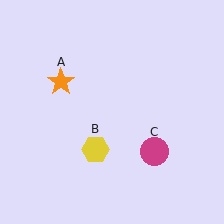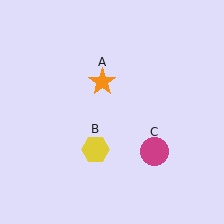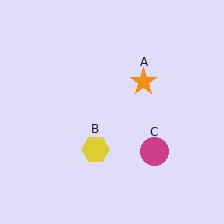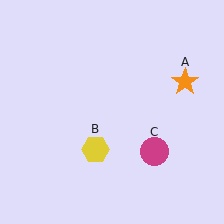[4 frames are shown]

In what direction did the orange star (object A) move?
The orange star (object A) moved right.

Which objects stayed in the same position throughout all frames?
Yellow hexagon (object B) and magenta circle (object C) remained stationary.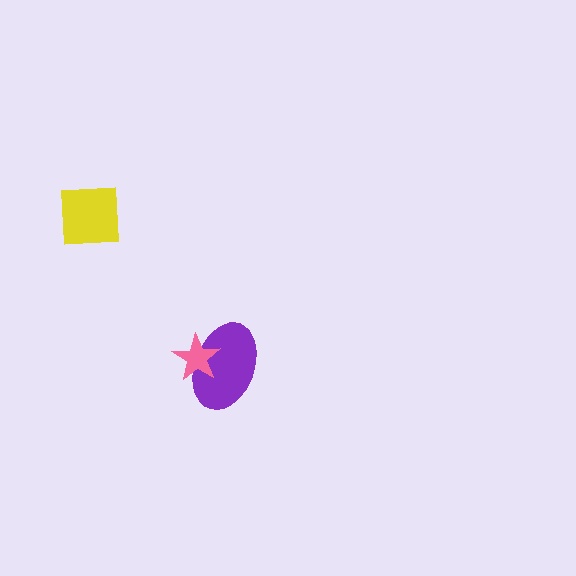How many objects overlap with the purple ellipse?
1 object overlaps with the purple ellipse.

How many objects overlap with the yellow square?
0 objects overlap with the yellow square.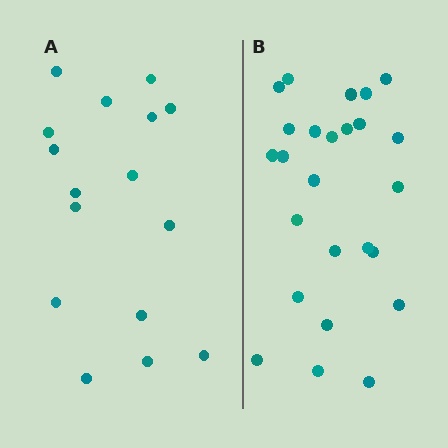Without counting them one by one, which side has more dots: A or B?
Region B (the right region) has more dots.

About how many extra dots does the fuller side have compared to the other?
Region B has roughly 8 or so more dots than region A.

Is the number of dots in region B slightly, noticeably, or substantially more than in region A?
Region B has substantially more. The ratio is roughly 1.6 to 1.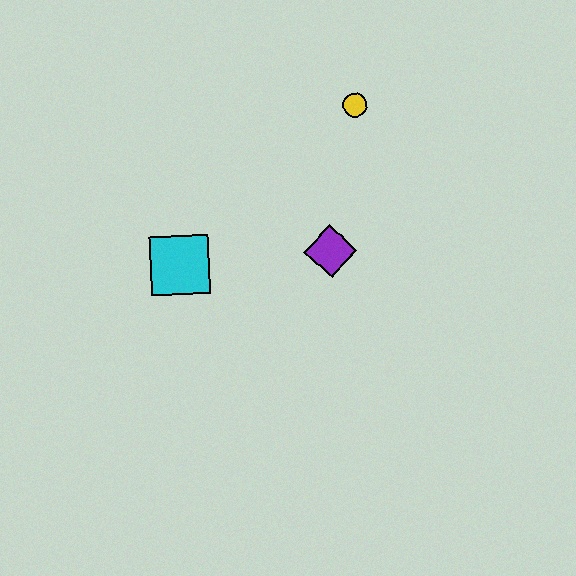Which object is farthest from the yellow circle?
The cyan square is farthest from the yellow circle.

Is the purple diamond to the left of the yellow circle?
Yes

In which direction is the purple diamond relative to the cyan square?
The purple diamond is to the right of the cyan square.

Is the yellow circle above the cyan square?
Yes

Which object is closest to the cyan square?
The purple diamond is closest to the cyan square.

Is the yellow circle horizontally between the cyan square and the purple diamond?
No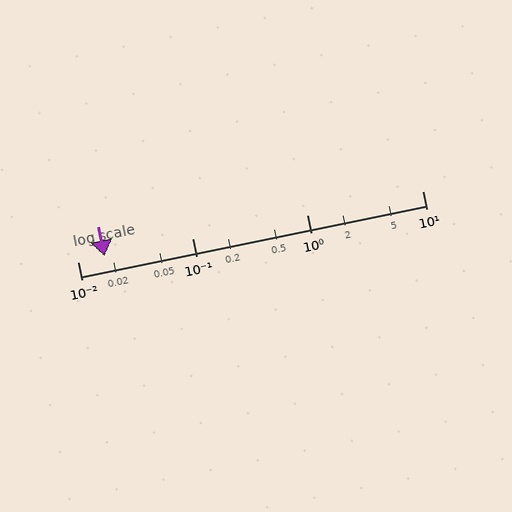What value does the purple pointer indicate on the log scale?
The pointer indicates approximately 0.017.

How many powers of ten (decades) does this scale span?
The scale spans 3 decades, from 0.01 to 10.